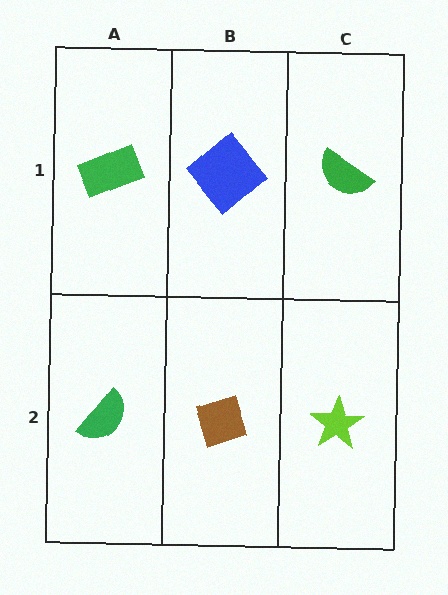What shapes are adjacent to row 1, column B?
A brown diamond (row 2, column B), a green rectangle (row 1, column A), a green semicircle (row 1, column C).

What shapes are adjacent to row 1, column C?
A lime star (row 2, column C), a blue diamond (row 1, column B).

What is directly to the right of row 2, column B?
A lime star.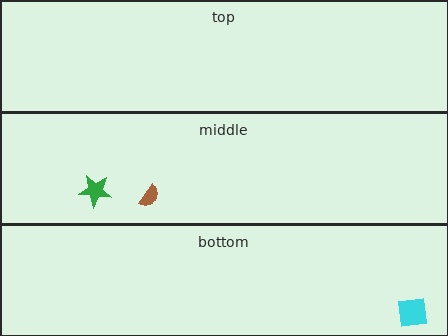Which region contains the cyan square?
The bottom region.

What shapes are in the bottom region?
The cyan square.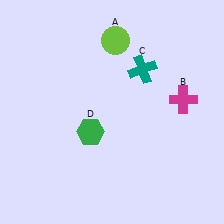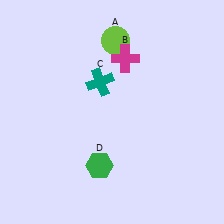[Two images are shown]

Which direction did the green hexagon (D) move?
The green hexagon (D) moved down.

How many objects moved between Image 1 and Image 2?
3 objects moved between the two images.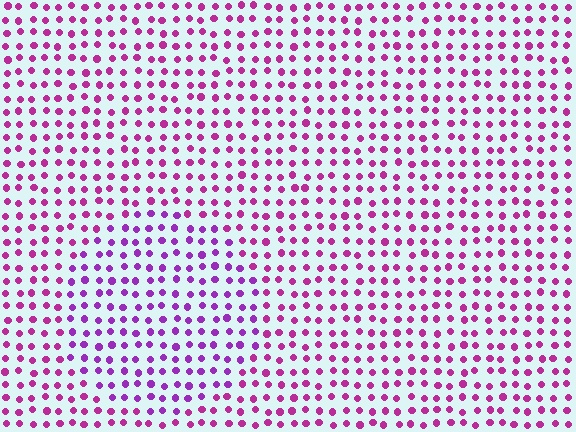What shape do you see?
I see a circle.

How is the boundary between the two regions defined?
The boundary is defined purely by a slight shift in hue (about 28 degrees). Spacing, size, and orientation are identical on both sides.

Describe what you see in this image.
The image is filled with small magenta elements in a uniform arrangement. A circle-shaped region is visible where the elements are tinted to a slightly different hue, forming a subtle color boundary.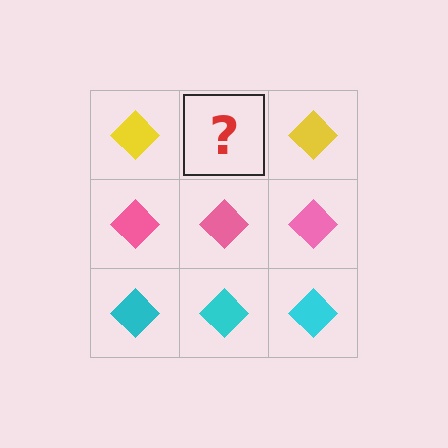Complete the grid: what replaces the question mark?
The question mark should be replaced with a yellow diamond.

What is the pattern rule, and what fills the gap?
The rule is that each row has a consistent color. The gap should be filled with a yellow diamond.